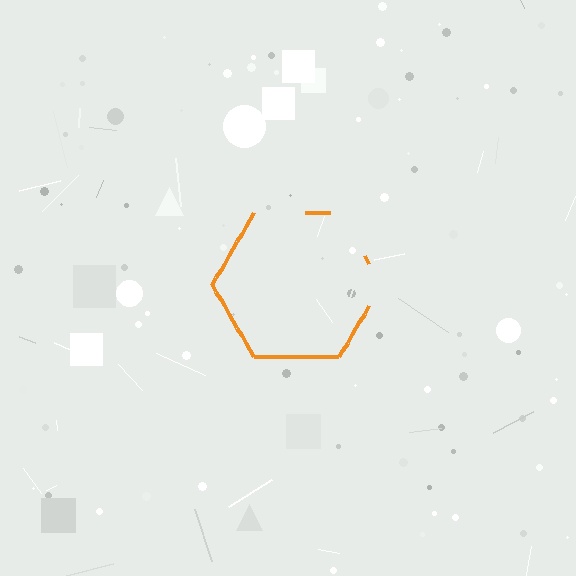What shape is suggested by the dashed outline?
The dashed outline suggests a hexagon.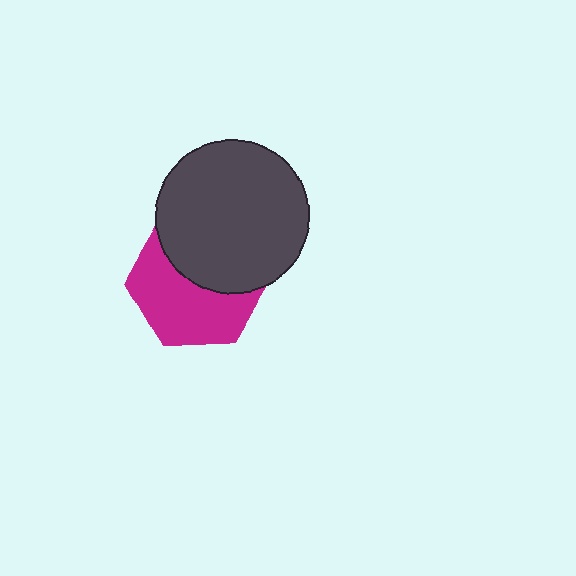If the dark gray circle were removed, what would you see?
You would see the complete magenta hexagon.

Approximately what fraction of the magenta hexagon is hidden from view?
Roughly 45% of the magenta hexagon is hidden behind the dark gray circle.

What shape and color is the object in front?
The object in front is a dark gray circle.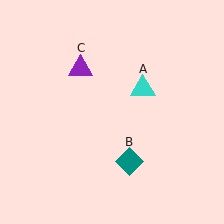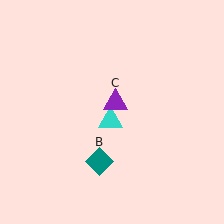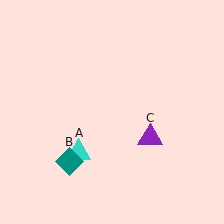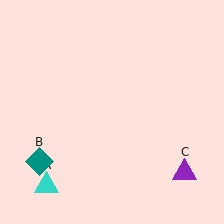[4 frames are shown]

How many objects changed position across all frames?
3 objects changed position: cyan triangle (object A), teal diamond (object B), purple triangle (object C).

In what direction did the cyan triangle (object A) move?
The cyan triangle (object A) moved down and to the left.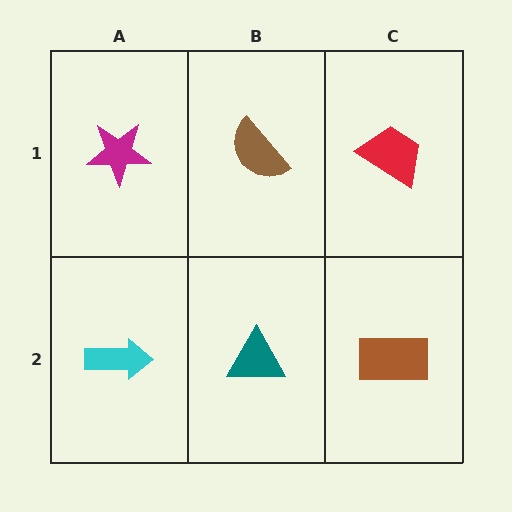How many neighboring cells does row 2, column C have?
2.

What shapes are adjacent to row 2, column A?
A magenta star (row 1, column A), a teal triangle (row 2, column B).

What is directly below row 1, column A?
A cyan arrow.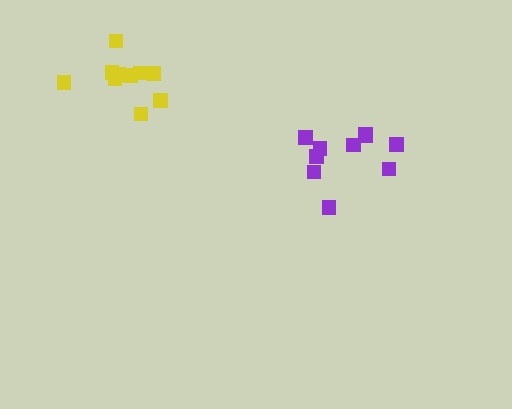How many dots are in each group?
Group 1: 10 dots, Group 2: 10 dots (20 total).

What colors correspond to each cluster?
The clusters are colored: yellow, purple.